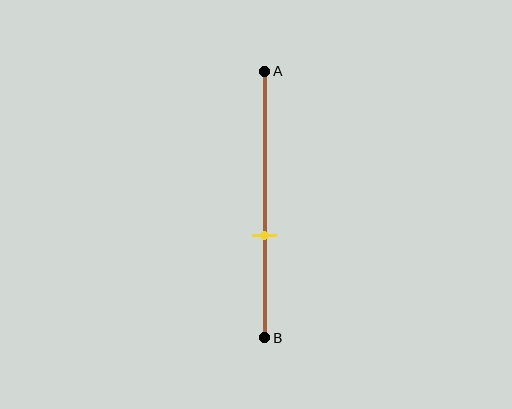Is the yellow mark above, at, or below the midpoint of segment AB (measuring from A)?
The yellow mark is below the midpoint of segment AB.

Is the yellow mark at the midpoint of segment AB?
No, the mark is at about 60% from A, not at the 50% midpoint.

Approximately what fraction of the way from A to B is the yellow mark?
The yellow mark is approximately 60% of the way from A to B.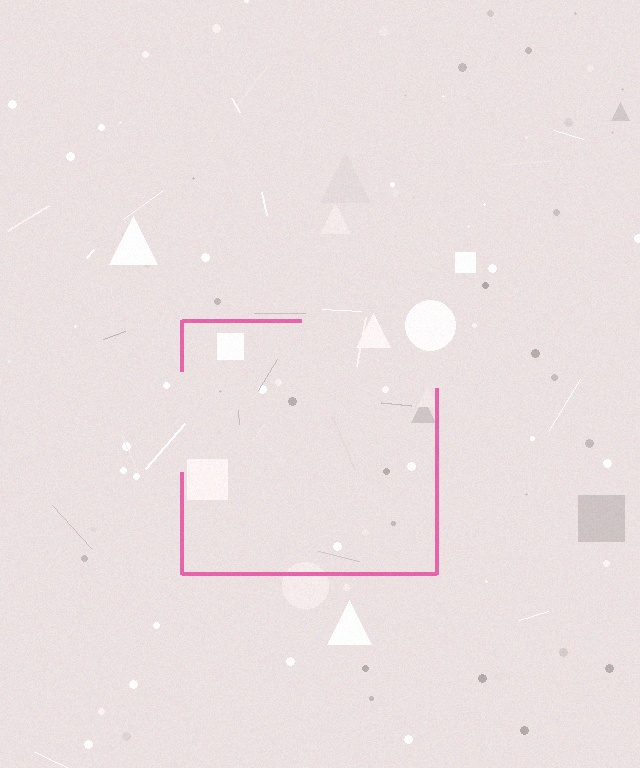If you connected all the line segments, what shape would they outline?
They would outline a square.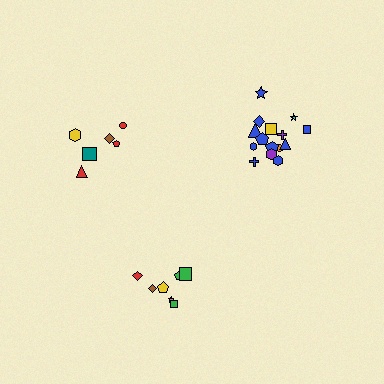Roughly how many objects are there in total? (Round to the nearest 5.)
Roughly 30 objects in total.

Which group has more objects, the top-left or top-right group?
The top-right group.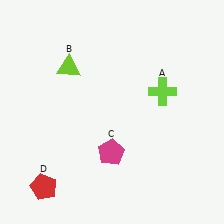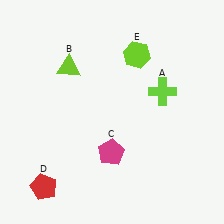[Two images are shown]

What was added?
A lime hexagon (E) was added in Image 2.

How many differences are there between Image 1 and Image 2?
There is 1 difference between the two images.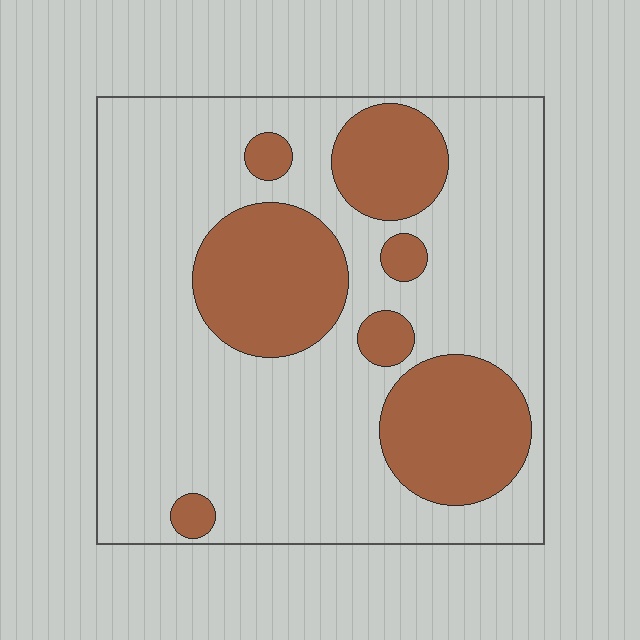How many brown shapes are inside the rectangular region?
7.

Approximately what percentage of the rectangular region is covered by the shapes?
Approximately 30%.